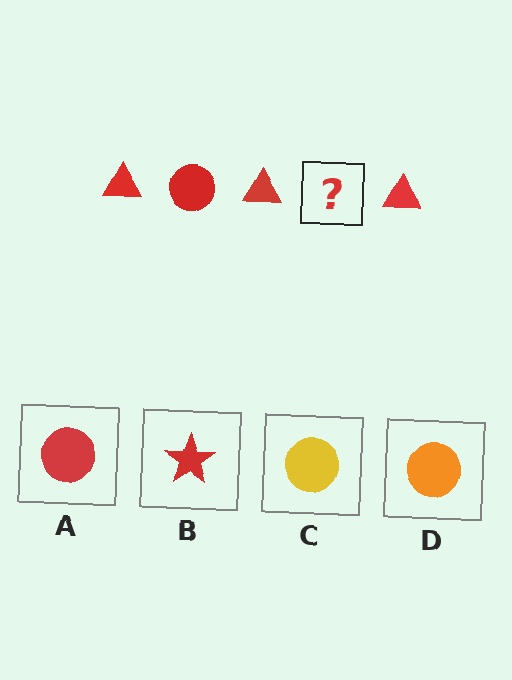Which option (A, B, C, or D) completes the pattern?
A.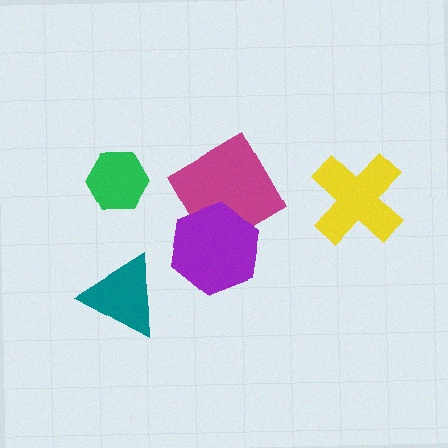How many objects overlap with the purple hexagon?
1 object overlaps with the purple hexagon.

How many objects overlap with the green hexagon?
0 objects overlap with the green hexagon.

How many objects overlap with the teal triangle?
0 objects overlap with the teal triangle.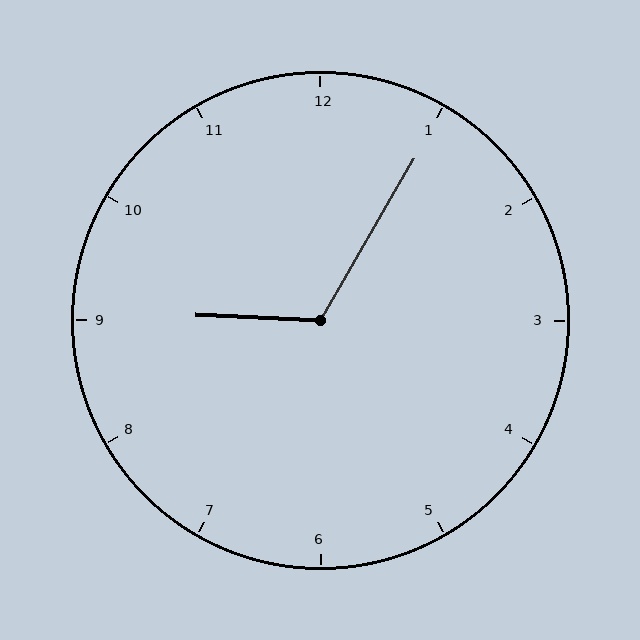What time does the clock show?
9:05.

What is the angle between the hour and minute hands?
Approximately 118 degrees.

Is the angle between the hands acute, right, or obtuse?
It is obtuse.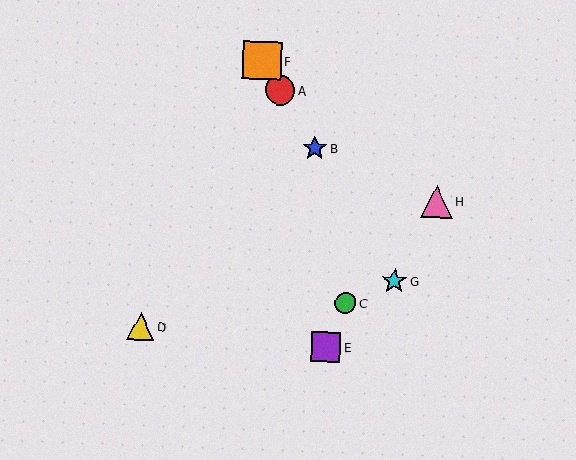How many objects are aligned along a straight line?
4 objects (A, B, F, G) are aligned along a straight line.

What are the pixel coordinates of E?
Object E is at (326, 347).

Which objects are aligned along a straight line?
Objects A, B, F, G are aligned along a straight line.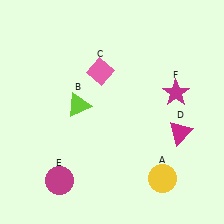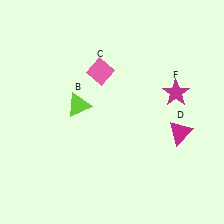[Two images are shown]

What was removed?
The yellow circle (A), the magenta circle (E) were removed in Image 2.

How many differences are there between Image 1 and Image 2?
There are 2 differences between the two images.